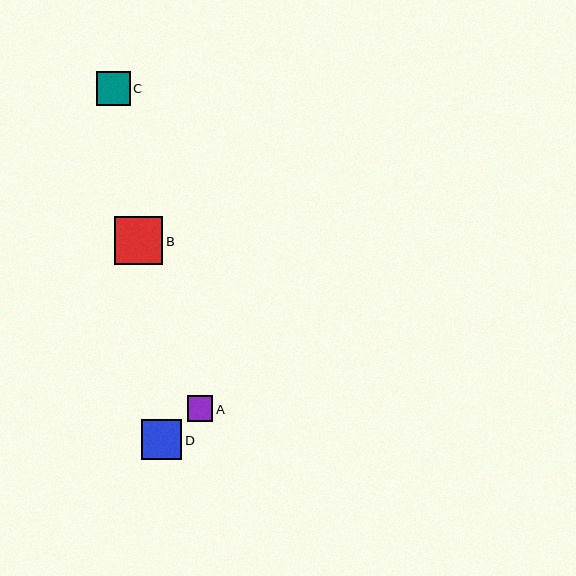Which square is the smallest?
Square A is the smallest with a size of approximately 26 pixels.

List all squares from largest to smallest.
From largest to smallest: B, D, C, A.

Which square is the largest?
Square B is the largest with a size of approximately 48 pixels.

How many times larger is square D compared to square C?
Square D is approximately 1.2 times the size of square C.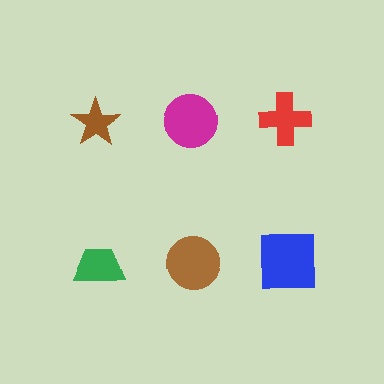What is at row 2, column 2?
A brown circle.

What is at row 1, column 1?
A brown star.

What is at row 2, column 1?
A green trapezoid.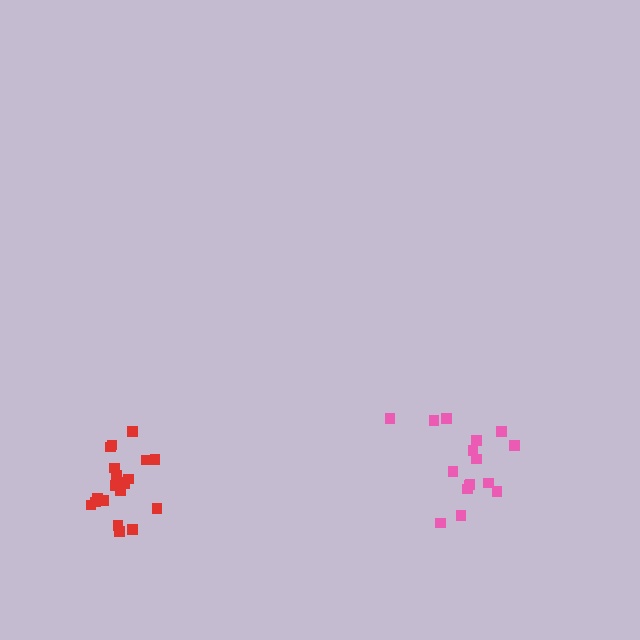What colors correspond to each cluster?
The clusters are colored: red, pink.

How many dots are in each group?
Group 1: 21 dots, Group 2: 16 dots (37 total).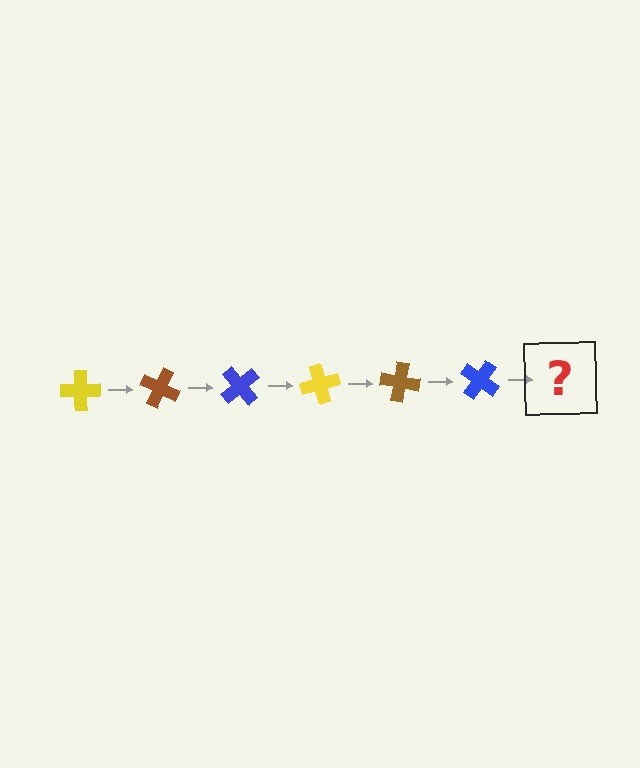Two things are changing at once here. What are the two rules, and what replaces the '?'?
The two rules are that it rotates 25 degrees each step and the color cycles through yellow, brown, and blue. The '?' should be a yellow cross, rotated 150 degrees from the start.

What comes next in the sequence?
The next element should be a yellow cross, rotated 150 degrees from the start.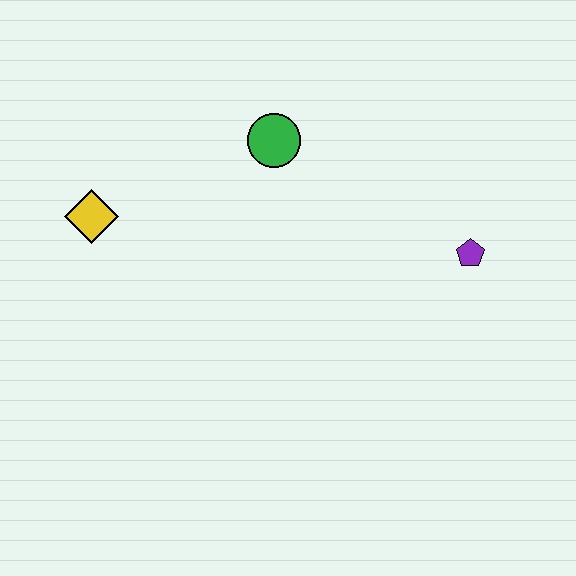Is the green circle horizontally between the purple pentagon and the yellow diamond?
Yes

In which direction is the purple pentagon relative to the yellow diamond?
The purple pentagon is to the right of the yellow diamond.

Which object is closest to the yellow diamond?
The green circle is closest to the yellow diamond.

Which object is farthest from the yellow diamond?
The purple pentagon is farthest from the yellow diamond.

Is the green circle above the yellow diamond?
Yes